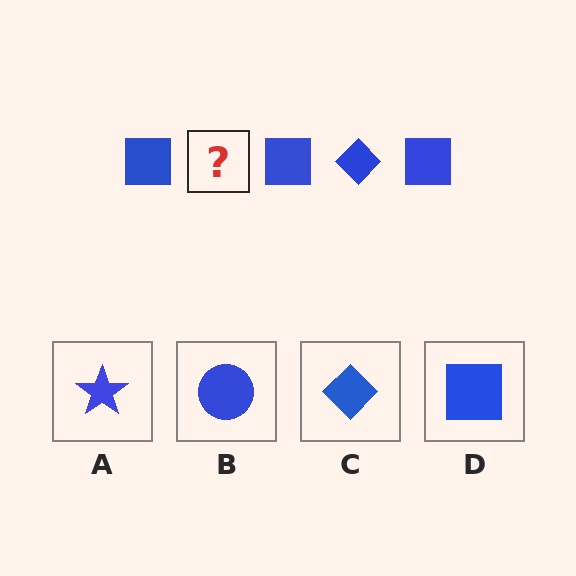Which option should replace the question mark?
Option C.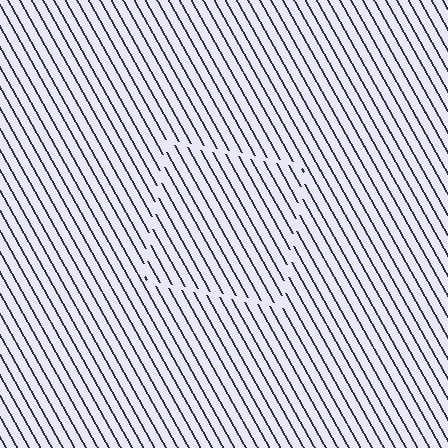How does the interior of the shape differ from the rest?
The interior of the shape contains the same grating, shifted by half a period — the contour is defined by the phase discontinuity where line-ends from the inner and outer gratings abut.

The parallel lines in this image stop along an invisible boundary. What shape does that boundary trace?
An illusory square. The interior of the shape contains the same grating, shifted by half a period — the contour is defined by the phase discontinuity where line-ends from the inner and outer gratings abut.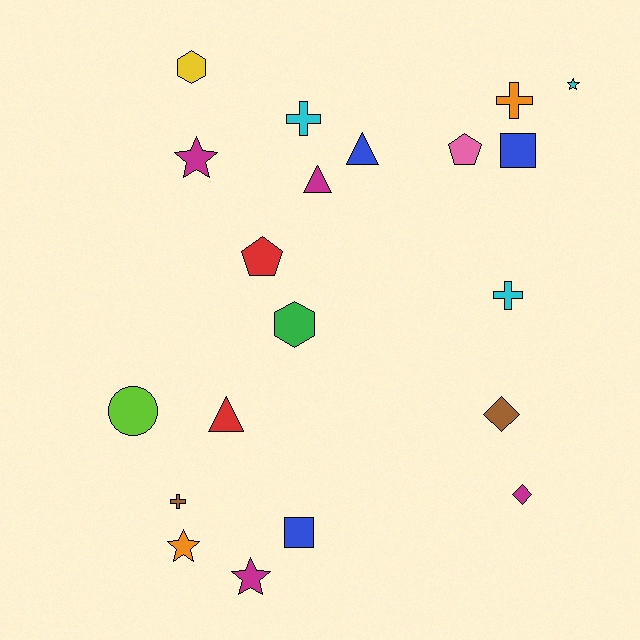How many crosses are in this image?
There are 4 crosses.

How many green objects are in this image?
There is 1 green object.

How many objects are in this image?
There are 20 objects.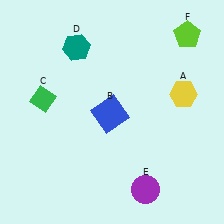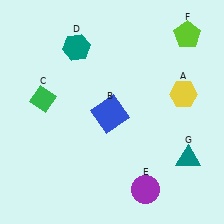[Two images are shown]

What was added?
A teal triangle (G) was added in Image 2.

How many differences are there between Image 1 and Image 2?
There is 1 difference between the two images.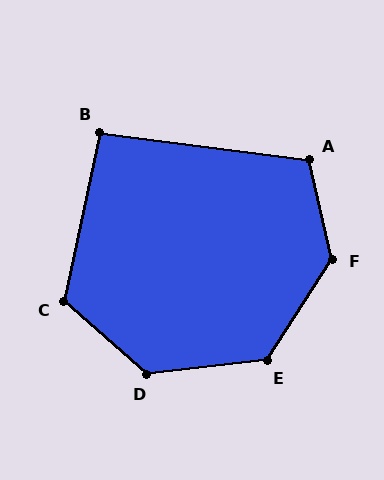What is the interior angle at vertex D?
Approximately 132 degrees (obtuse).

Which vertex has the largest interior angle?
F, at approximately 134 degrees.